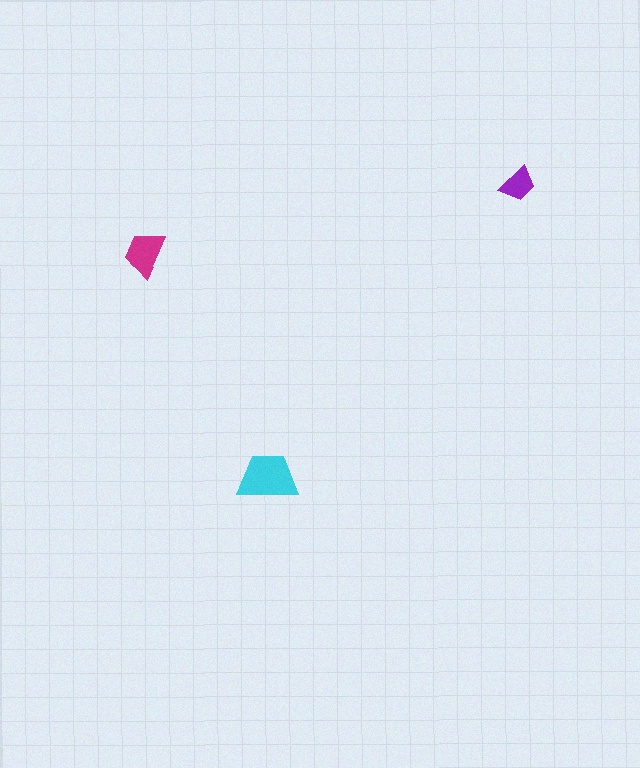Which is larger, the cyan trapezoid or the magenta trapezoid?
The cyan one.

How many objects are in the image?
There are 3 objects in the image.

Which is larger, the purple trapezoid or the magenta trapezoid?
The magenta one.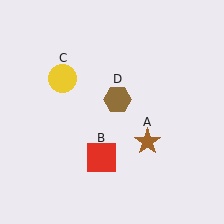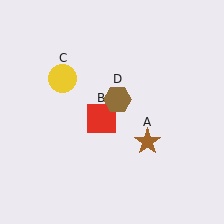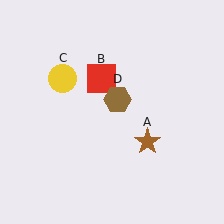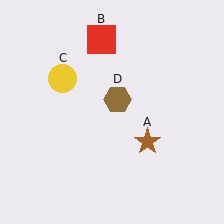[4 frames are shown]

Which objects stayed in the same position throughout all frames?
Brown star (object A) and yellow circle (object C) and brown hexagon (object D) remained stationary.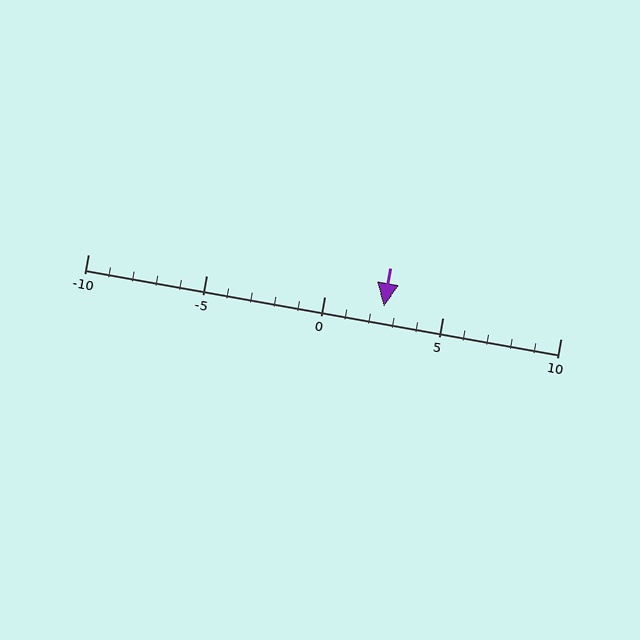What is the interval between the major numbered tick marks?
The major tick marks are spaced 5 units apart.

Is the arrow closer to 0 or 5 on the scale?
The arrow is closer to 5.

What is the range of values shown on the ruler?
The ruler shows values from -10 to 10.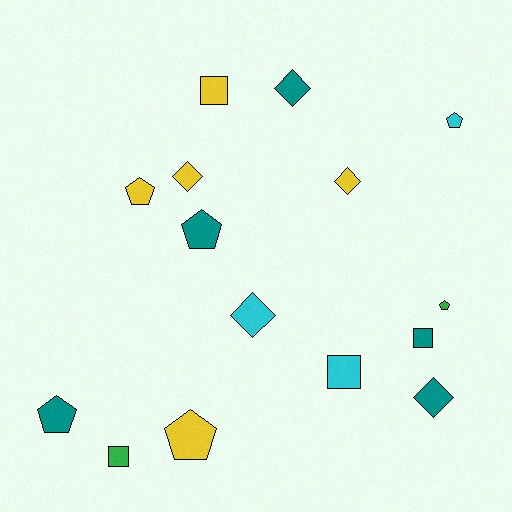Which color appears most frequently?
Yellow, with 5 objects.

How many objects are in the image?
There are 15 objects.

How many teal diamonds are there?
There are 2 teal diamonds.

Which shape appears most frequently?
Pentagon, with 6 objects.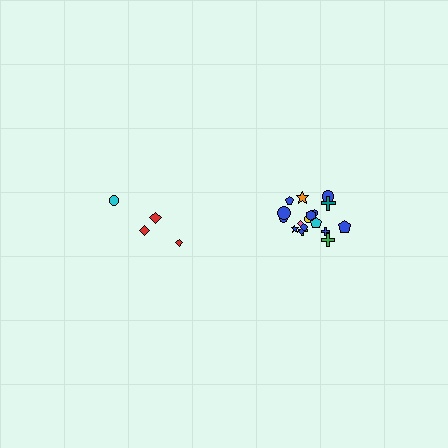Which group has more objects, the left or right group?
The right group.